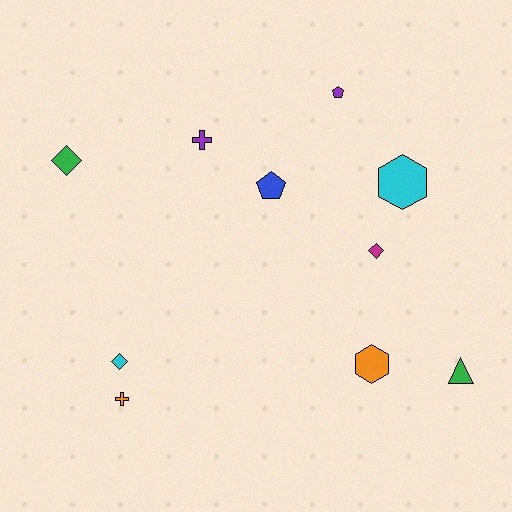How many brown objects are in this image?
There are no brown objects.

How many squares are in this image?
There are no squares.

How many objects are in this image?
There are 10 objects.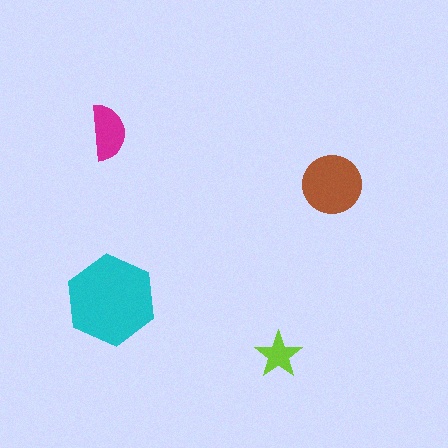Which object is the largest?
The cyan hexagon.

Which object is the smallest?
The lime star.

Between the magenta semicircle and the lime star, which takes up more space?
The magenta semicircle.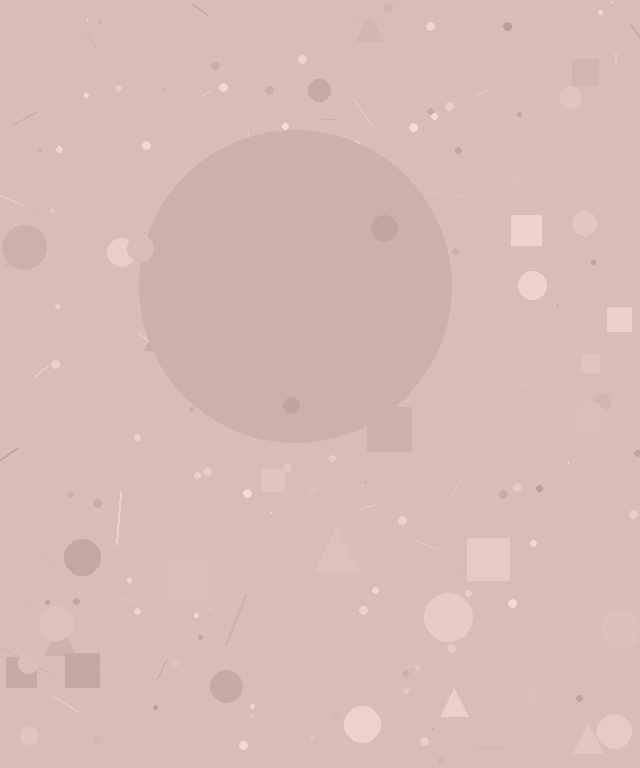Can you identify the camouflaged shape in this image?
The camouflaged shape is a circle.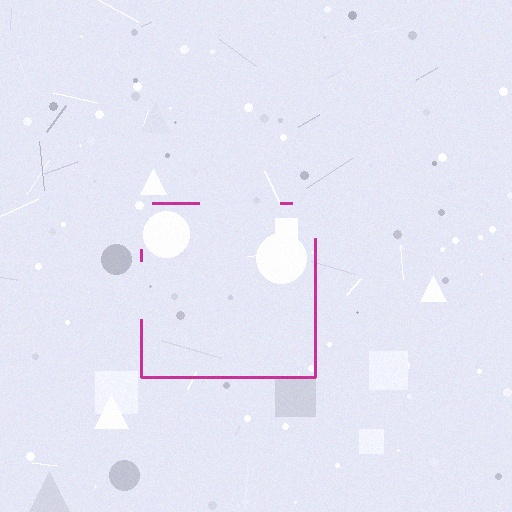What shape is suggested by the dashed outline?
The dashed outline suggests a square.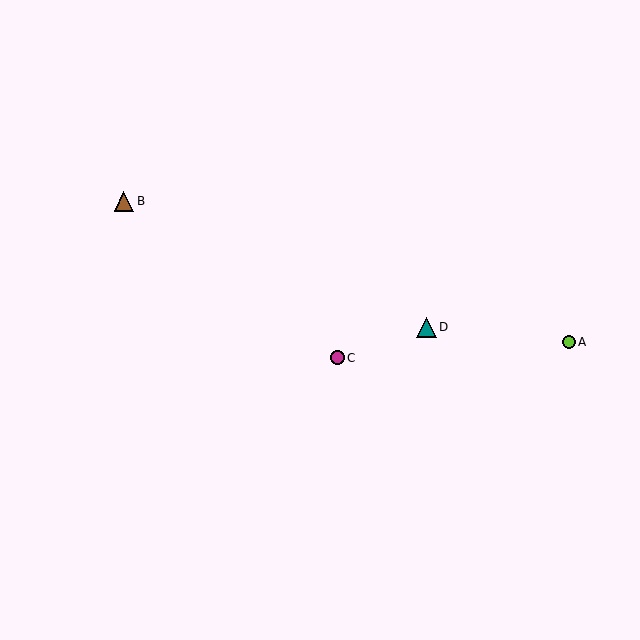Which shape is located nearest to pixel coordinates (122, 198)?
The brown triangle (labeled B) at (124, 201) is nearest to that location.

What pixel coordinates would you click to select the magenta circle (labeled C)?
Click at (337, 358) to select the magenta circle C.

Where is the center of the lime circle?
The center of the lime circle is at (569, 342).